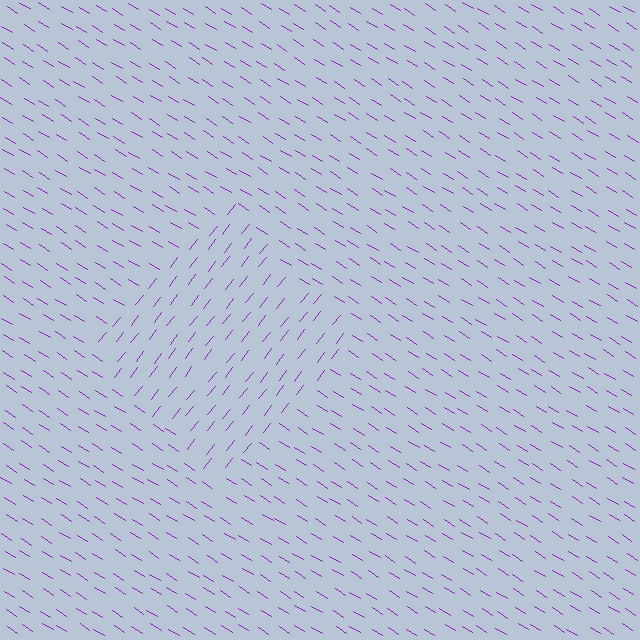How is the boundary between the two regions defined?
The boundary is defined purely by a change in line orientation (approximately 84 degrees difference). All lines are the same color and thickness.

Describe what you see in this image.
The image is filled with small purple line segments. A diamond region in the image has lines oriented differently from the surrounding lines, creating a visible texture boundary.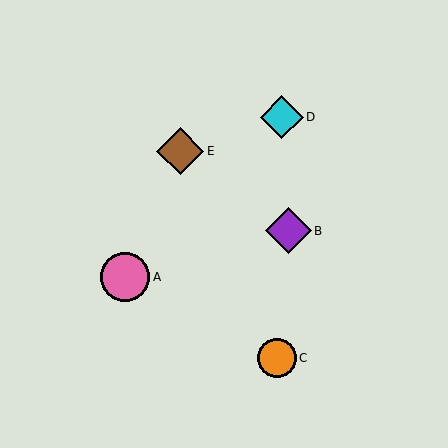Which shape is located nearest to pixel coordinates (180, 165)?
The brown diamond (labeled E) at (180, 151) is nearest to that location.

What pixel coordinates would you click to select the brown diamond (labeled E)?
Click at (180, 151) to select the brown diamond E.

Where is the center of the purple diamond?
The center of the purple diamond is at (288, 231).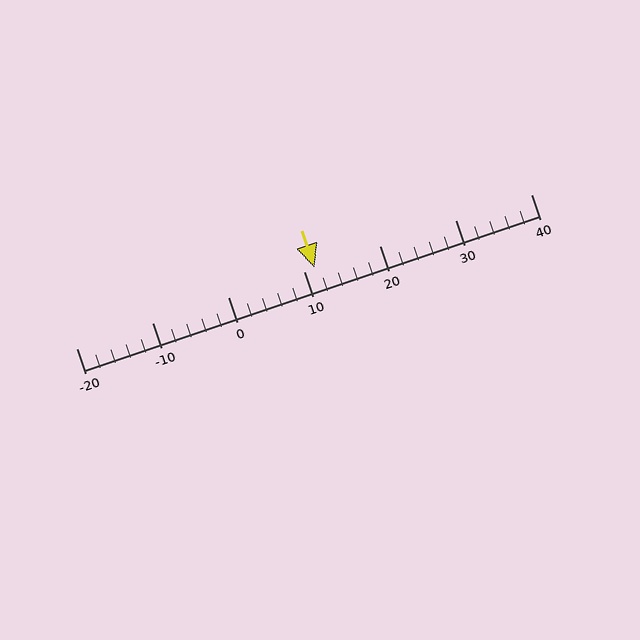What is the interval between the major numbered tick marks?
The major tick marks are spaced 10 units apart.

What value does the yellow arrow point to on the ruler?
The yellow arrow points to approximately 11.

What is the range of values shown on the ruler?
The ruler shows values from -20 to 40.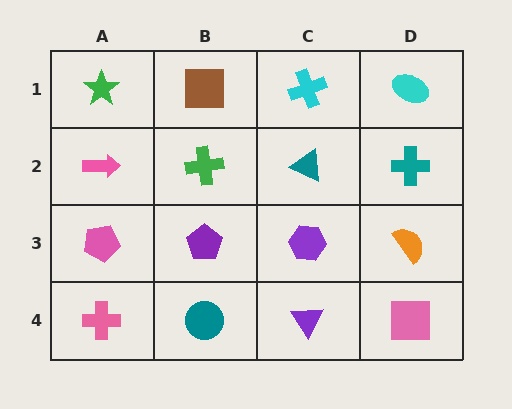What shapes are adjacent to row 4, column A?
A pink pentagon (row 3, column A), a teal circle (row 4, column B).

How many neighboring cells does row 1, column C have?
3.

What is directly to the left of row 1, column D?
A cyan cross.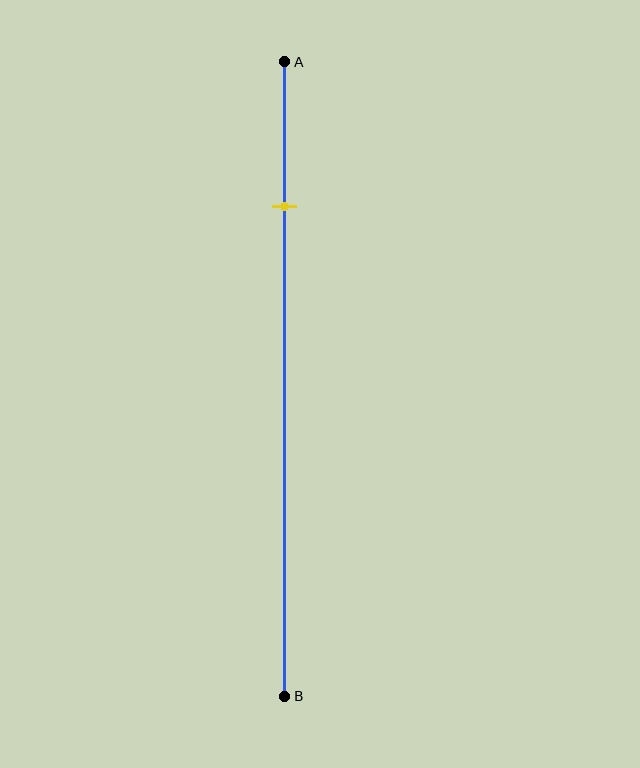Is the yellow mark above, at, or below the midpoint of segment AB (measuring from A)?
The yellow mark is above the midpoint of segment AB.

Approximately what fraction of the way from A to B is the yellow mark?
The yellow mark is approximately 25% of the way from A to B.